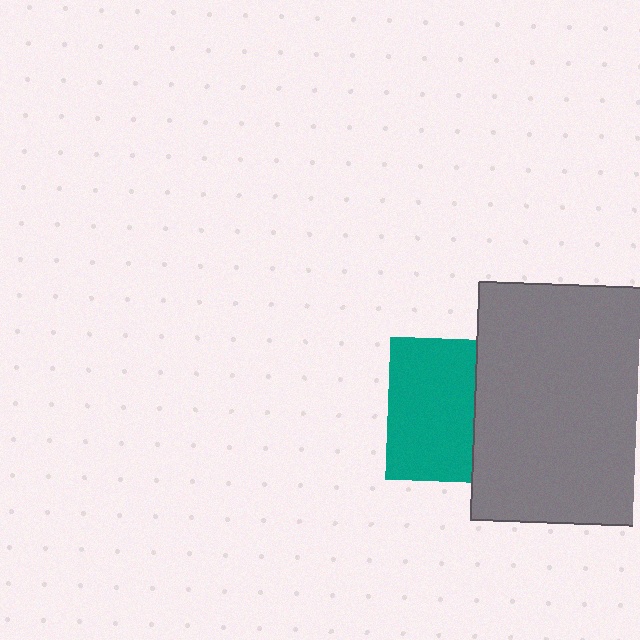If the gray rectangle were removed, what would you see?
You would see the complete teal square.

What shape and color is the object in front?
The object in front is a gray rectangle.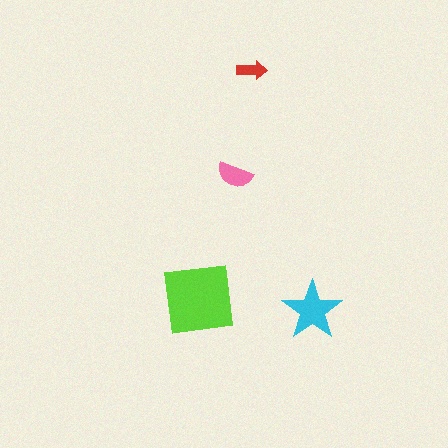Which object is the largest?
The lime square.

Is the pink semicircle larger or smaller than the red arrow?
Larger.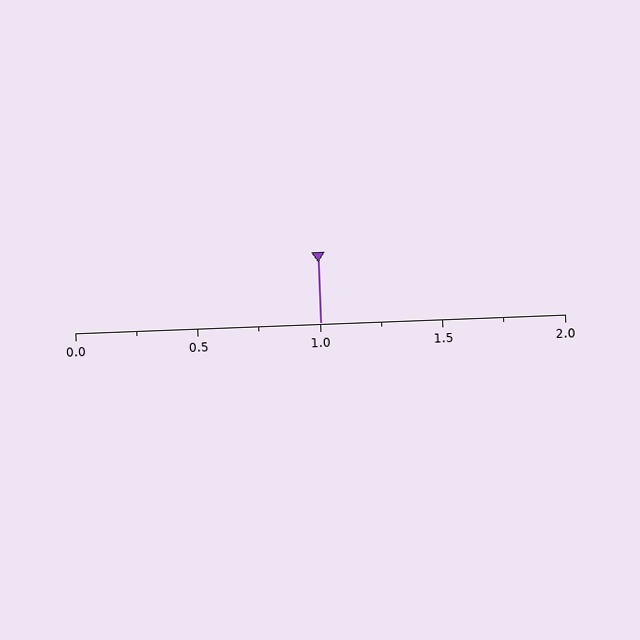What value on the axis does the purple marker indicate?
The marker indicates approximately 1.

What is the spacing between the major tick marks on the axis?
The major ticks are spaced 0.5 apart.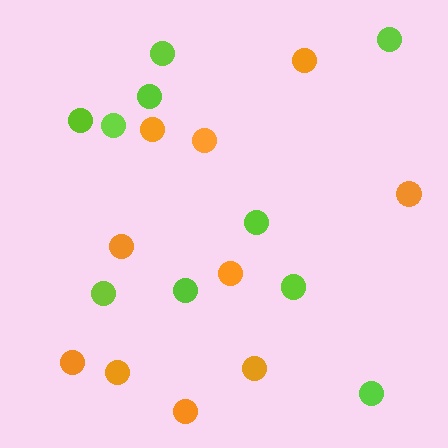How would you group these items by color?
There are 2 groups: one group of lime circles (10) and one group of orange circles (10).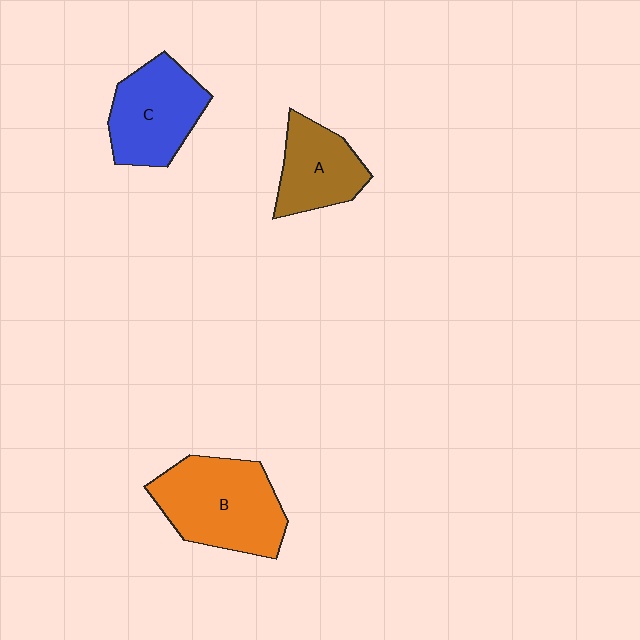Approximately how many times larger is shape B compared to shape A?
Approximately 1.6 times.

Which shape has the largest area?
Shape B (orange).